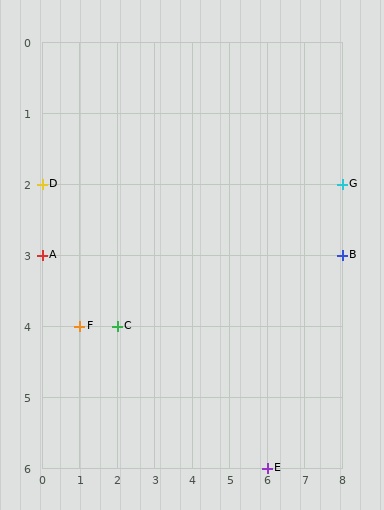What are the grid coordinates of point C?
Point C is at grid coordinates (2, 4).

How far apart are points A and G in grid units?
Points A and G are 8 columns and 1 row apart (about 8.1 grid units diagonally).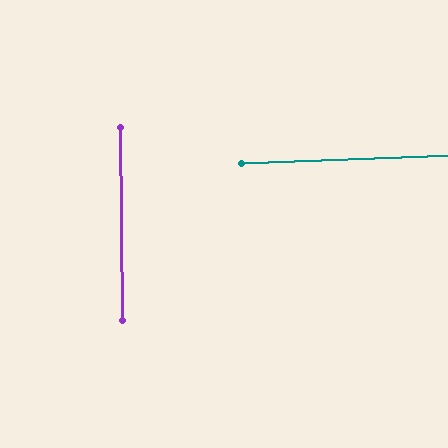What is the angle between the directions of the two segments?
Approximately 88 degrees.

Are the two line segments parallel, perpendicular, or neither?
Perpendicular — they meet at approximately 88°.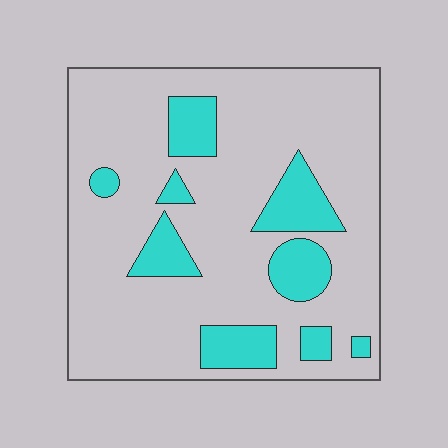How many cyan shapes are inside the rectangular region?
9.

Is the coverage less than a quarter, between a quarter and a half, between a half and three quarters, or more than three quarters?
Less than a quarter.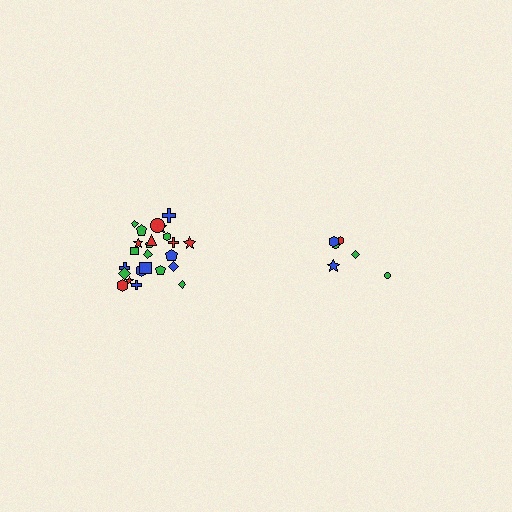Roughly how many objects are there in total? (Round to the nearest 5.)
Roughly 30 objects in total.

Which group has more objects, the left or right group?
The left group.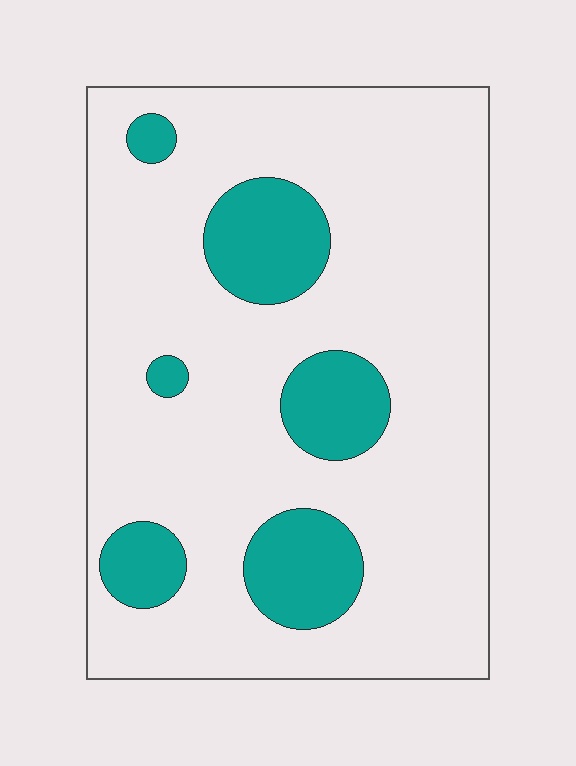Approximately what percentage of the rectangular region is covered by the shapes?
Approximately 20%.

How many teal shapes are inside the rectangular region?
6.